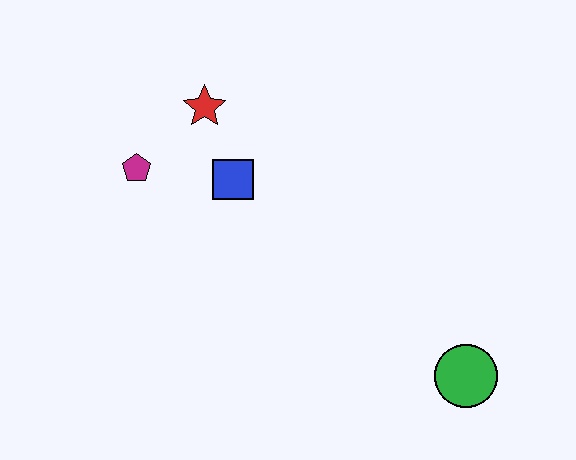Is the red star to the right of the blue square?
No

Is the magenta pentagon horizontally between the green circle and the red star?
No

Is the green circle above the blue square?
No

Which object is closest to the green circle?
The blue square is closest to the green circle.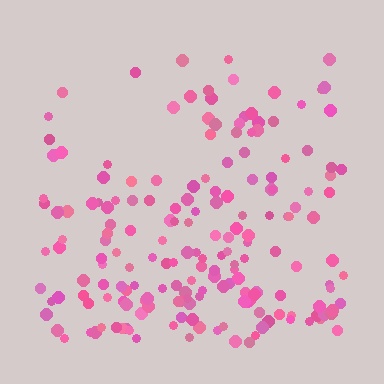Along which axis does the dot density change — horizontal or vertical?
Vertical.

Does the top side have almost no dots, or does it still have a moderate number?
Still a moderate number, just noticeably fewer than the bottom.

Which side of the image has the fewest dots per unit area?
The top.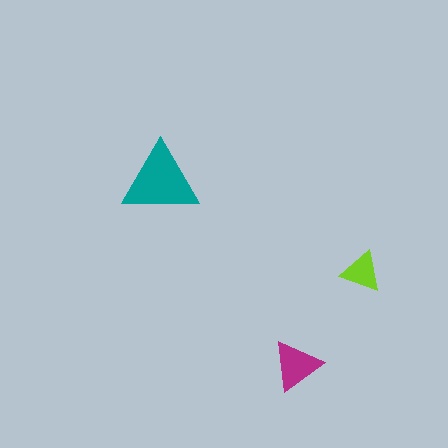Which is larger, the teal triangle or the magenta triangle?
The teal one.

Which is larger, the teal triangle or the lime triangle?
The teal one.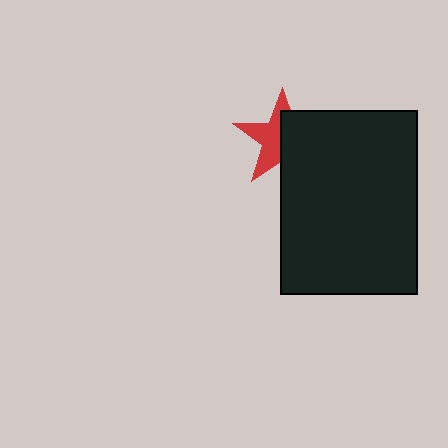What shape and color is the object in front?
The object in front is a black rectangle.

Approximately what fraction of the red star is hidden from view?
Roughly 51% of the red star is hidden behind the black rectangle.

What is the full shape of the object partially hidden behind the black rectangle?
The partially hidden object is a red star.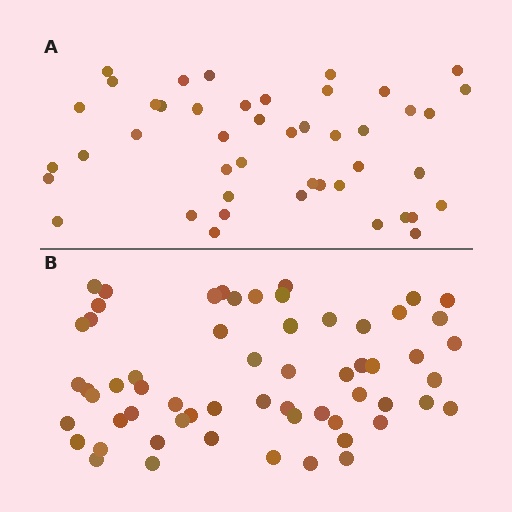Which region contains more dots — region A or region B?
Region B (the bottom region) has more dots.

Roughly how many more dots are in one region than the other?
Region B has approximately 15 more dots than region A.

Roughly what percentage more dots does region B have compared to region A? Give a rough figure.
About 35% more.